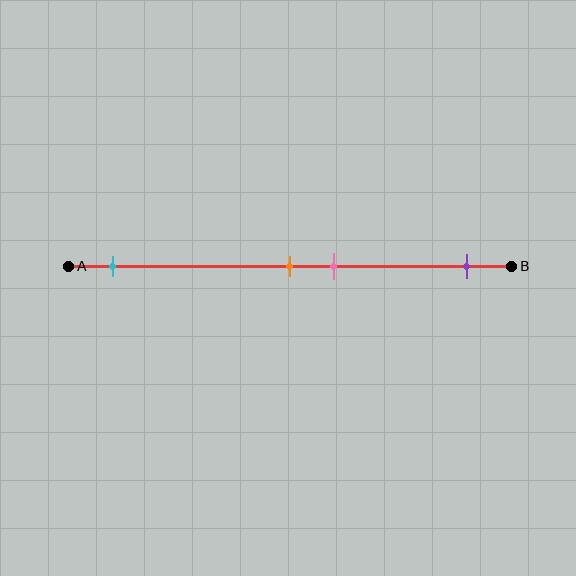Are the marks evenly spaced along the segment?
No, the marks are not evenly spaced.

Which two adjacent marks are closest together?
The orange and pink marks are the closest adjacent pair.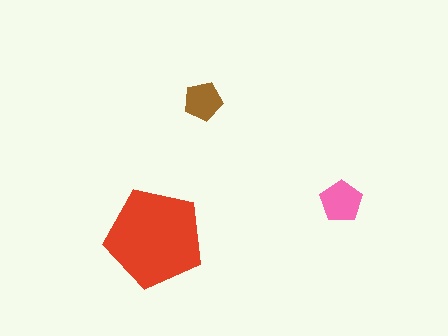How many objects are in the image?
There are 3 objects in the image.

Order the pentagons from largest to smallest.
the red one, the pink one, the brown one.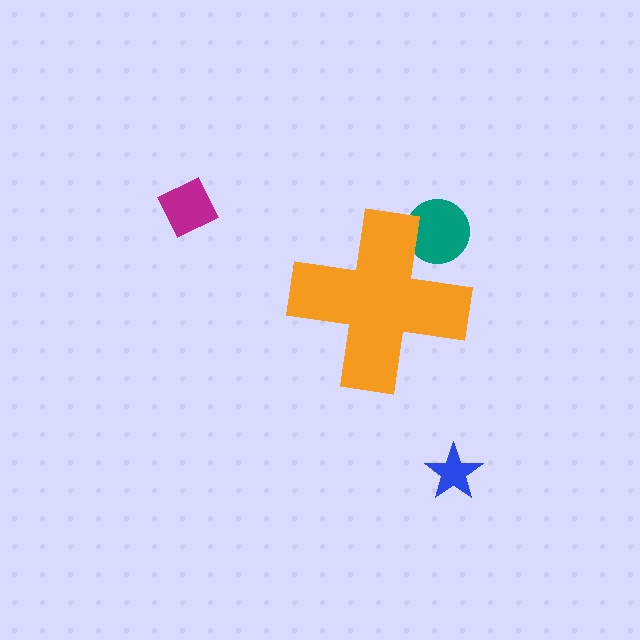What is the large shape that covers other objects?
An orange cross.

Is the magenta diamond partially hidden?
No, the magenta diamond is fully visible.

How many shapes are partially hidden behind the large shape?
1 shape is partially hidden.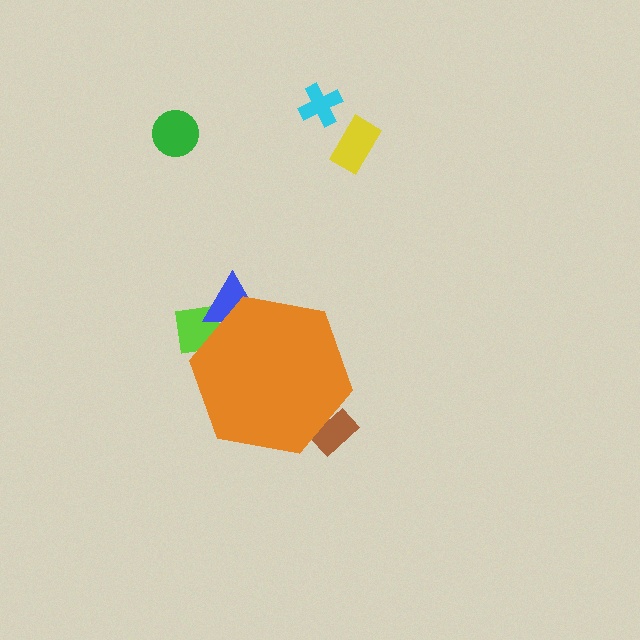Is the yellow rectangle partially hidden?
No, the yellow rectangle is fully visible.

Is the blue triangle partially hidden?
Yes, the blue triangle is partially hidden behind the orange hexagon.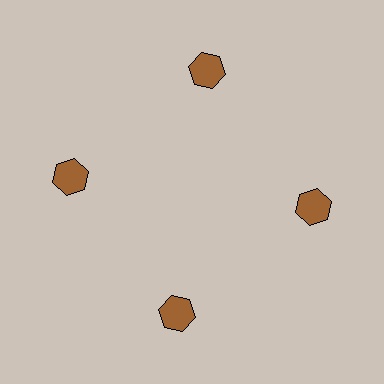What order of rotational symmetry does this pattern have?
This pattern has 4-fold rotational symmetry.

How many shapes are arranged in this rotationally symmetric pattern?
There are 4 shapes, arranged in 4 groups of 1.